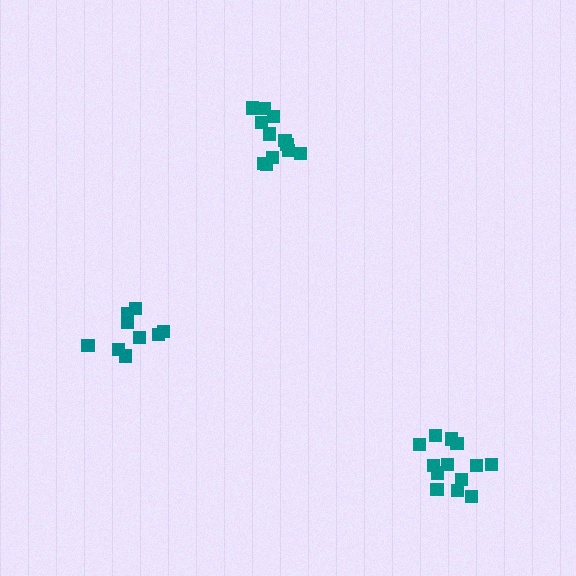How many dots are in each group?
Group 1: 9 dots, Group 2: 12 dots, Group 3: 13 dots (34 total).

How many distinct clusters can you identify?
There are 3 distinct clusters.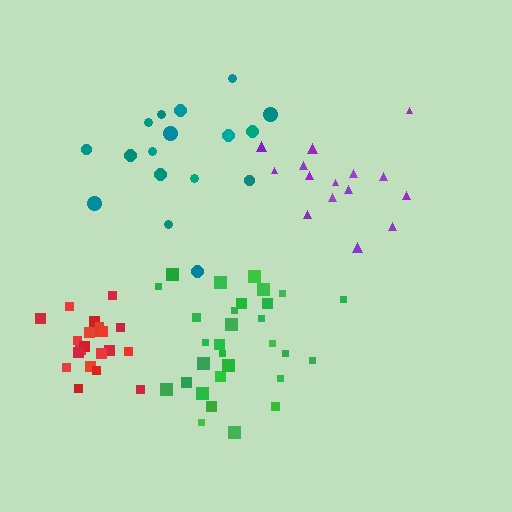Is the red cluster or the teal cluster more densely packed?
Red.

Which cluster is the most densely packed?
Red.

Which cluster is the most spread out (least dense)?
Teal.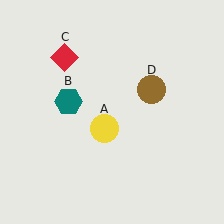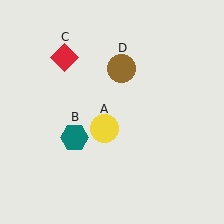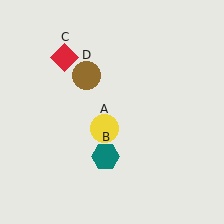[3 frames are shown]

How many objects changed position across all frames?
2 objects changed position: teal hexagon (object B), brown circle (object D).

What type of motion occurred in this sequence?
The teal hexagon (object B), brown circle (object D) rotated counterclockwise around the center of the scene.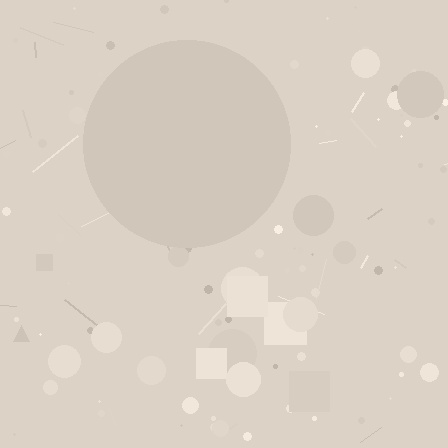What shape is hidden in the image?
A circle is hidden in the image.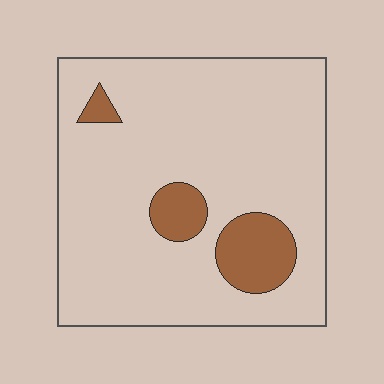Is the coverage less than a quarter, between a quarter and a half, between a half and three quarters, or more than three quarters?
Less than a quarter.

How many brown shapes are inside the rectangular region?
3.